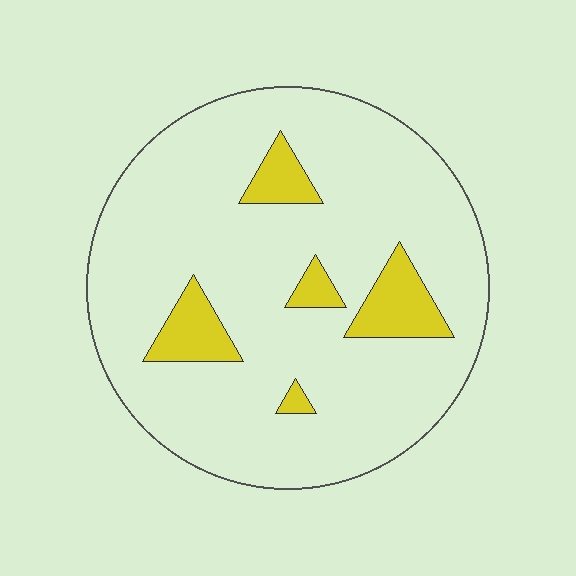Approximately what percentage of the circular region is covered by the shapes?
Approximately 10%.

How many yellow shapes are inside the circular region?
5.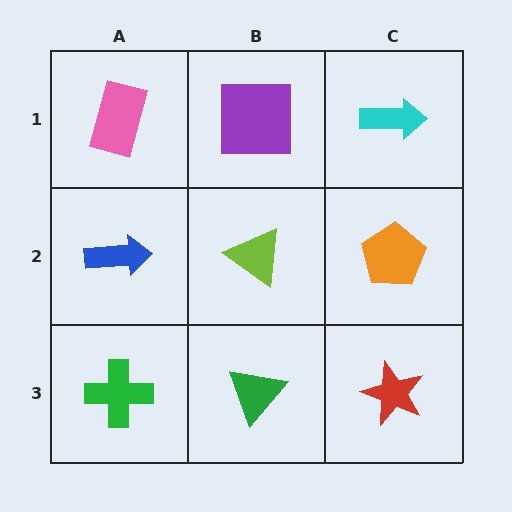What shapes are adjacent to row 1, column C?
An orange pentagon (row 2, column C), a purple square (row 1, column B).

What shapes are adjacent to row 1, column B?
A lime triangle (row 2, column B), a pink rectangle (row 1, column A), a cyan arrow (row 1, column C).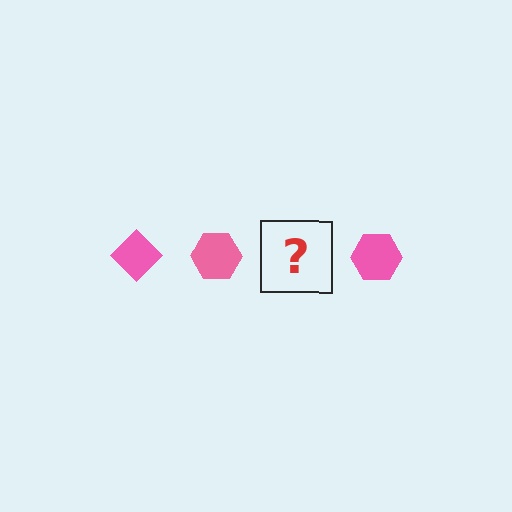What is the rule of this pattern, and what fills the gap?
The rule is that the pattern cycles through diamond, hexagon shapes in pink. The gap should be filled with a pink diamond.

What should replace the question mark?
The question mark should be replaced with a pink diamond.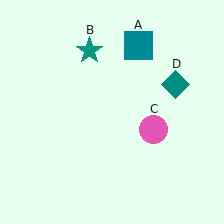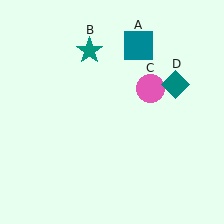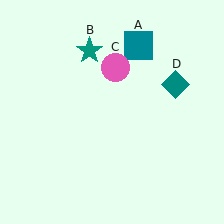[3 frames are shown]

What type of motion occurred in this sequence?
The pink circle (object C) rotated counterclockwise around the center of the scene.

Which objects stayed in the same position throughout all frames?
Teal square (object A) and teal star (object B) and teal diamond (object D) remained stationary.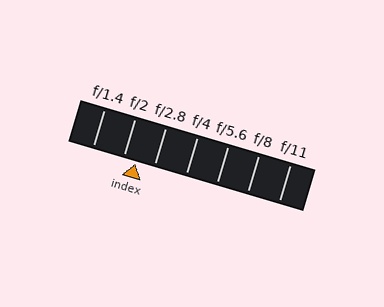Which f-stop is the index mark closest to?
The index mark is closest to f/2.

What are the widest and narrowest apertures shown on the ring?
The widest aperture shown is f/1.4 and the narrowest is f/11.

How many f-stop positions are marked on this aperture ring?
There are 7 f-stop positions marked.